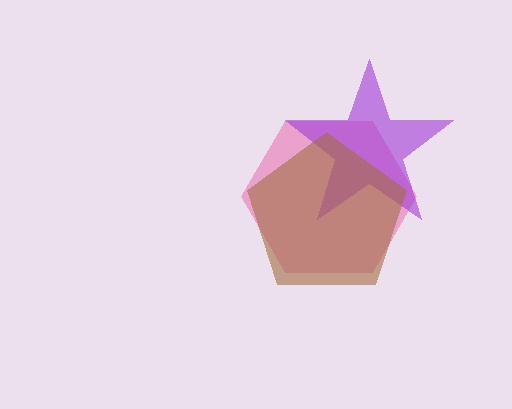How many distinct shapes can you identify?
There are 3 distinct shapes: a pink hexagon, a purple star, a brown pentagon.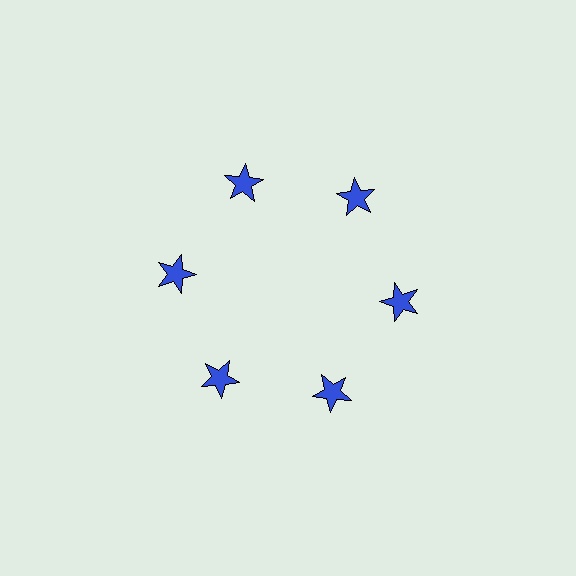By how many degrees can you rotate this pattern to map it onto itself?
The pattern maps onto itself every 60 degrees of rotation.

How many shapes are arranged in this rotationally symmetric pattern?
There are 6 shapes, arranged in 6 groups of 1.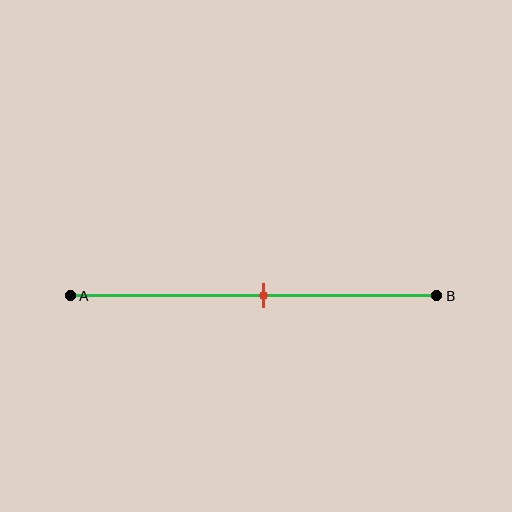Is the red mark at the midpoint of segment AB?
Yes, the mark is approximately at the midpoint.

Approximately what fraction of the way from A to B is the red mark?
The red mark is approximately 55% of the way from A to B.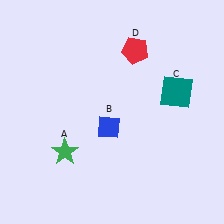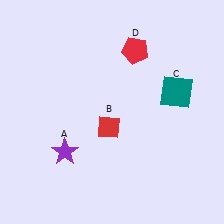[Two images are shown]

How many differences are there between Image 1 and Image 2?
There are 2 differences between the two images.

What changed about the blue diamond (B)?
In Image 1, B is blue. In Image 2, it changed to red.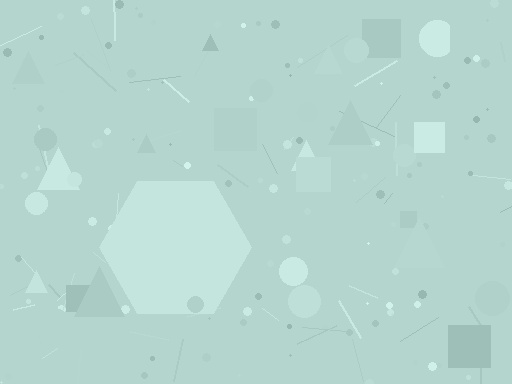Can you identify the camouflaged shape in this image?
The camouflaged shape is a hexagon.